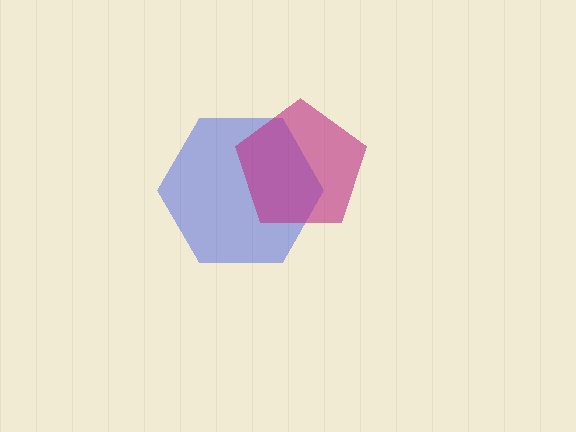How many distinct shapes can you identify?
There are 2 distinct shapes: a blue hexagon, a magenta pentagon.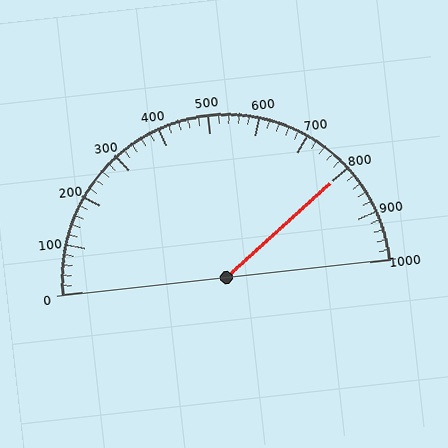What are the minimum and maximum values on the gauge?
The gauge ranges from 0 to 1000.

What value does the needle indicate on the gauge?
The needle indicates approximately 800.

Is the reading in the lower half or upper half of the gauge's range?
The reading is in the upper half of the range (0 to 1000).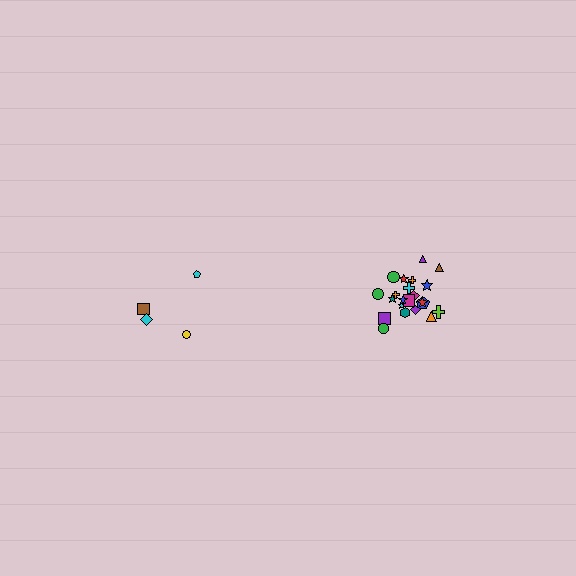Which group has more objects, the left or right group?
The right group.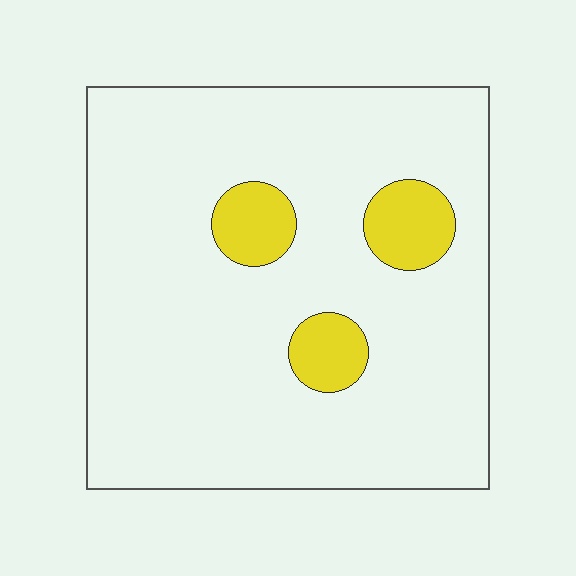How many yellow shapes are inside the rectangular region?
3.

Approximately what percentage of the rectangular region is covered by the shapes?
Approximately 10%.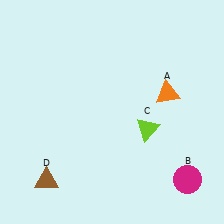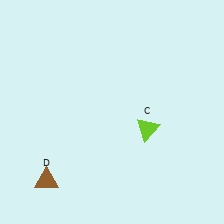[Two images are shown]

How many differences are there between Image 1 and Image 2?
There are 2 differences between the two images.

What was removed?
The magenta circle (B), the orange triangle (A) were removed in Image 2.